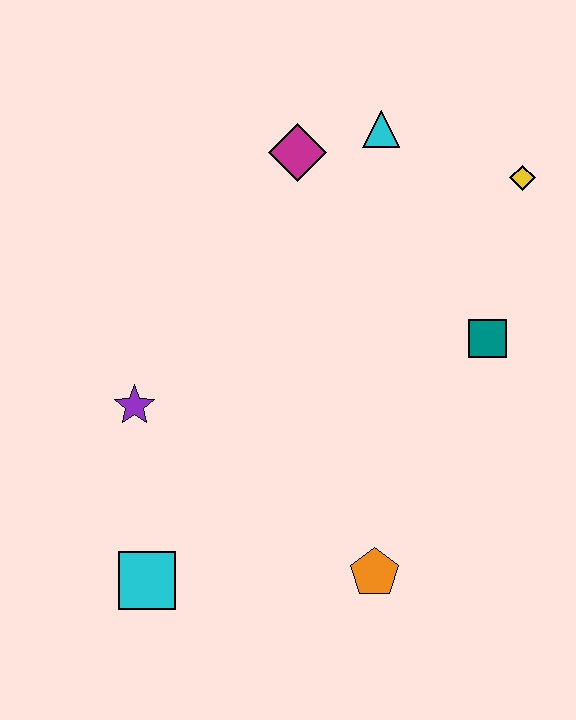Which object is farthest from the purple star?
The yellow diamond is farthest from the purple star.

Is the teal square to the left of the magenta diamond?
No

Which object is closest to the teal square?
The yellow diamond is closest to the teal square.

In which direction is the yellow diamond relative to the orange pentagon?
The yellow diamond is above the orange pentagon.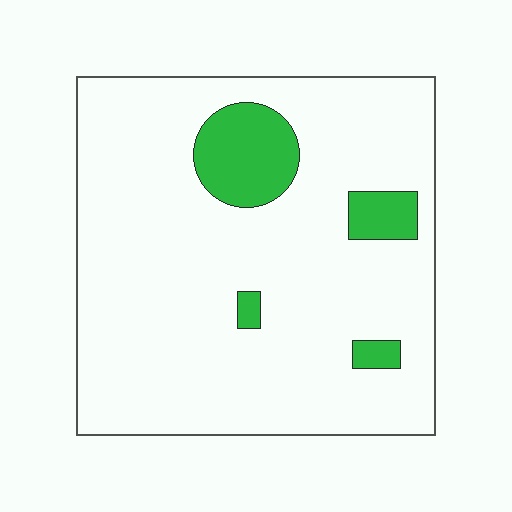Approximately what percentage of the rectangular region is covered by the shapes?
Approximately 10%.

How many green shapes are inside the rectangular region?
4.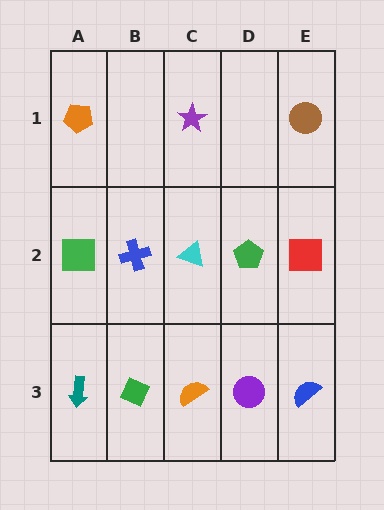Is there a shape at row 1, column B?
No, that cell is empty.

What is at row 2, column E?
A red square.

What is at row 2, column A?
A green square.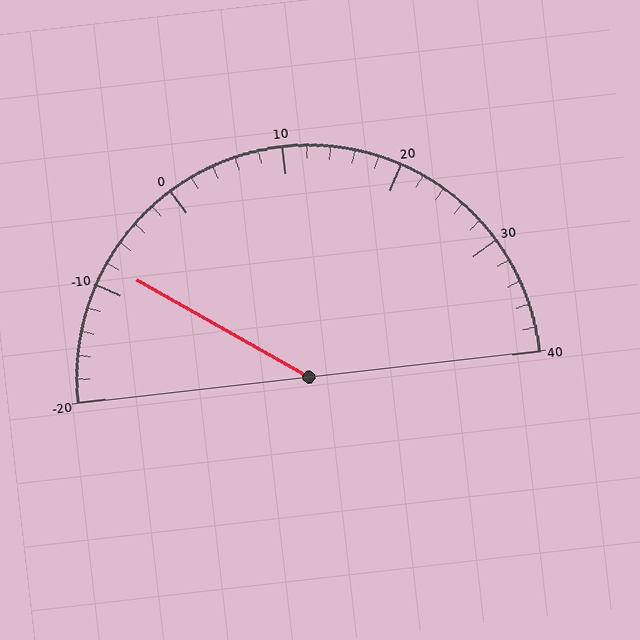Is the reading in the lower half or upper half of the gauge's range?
The reading is in the lower half of the range (-20 to 40).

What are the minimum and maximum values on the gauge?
The gauge ranges from -20 to 40.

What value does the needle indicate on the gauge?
The needle indicates approximately -8.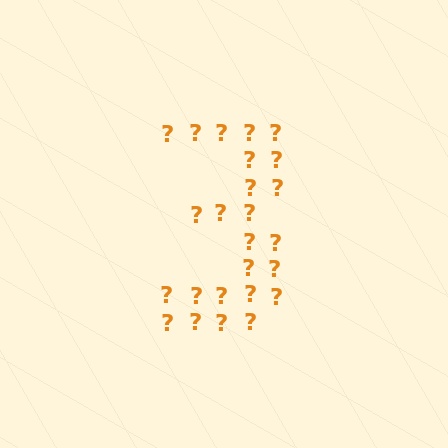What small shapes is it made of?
It is made of small question marks.